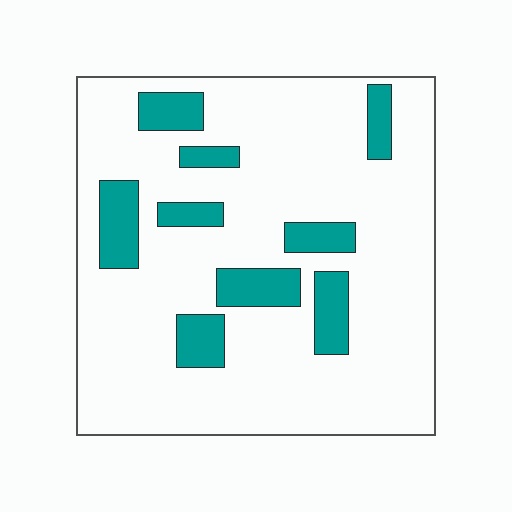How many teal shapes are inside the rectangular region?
9.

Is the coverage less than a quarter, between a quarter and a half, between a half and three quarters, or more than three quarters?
Less than a quarter.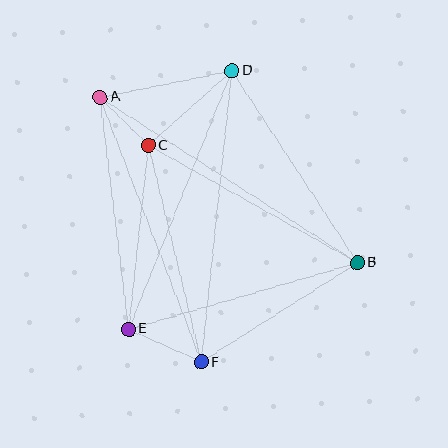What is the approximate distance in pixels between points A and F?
The distance between A and F is approximately 283 pixels.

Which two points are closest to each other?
Points A and C are closest to each other.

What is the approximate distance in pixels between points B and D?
The distance between B and D is approximately 229 pixels.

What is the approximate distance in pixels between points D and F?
The distance between D and F is approximately 293 pixels.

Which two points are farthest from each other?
Points A and B are farthest from each other.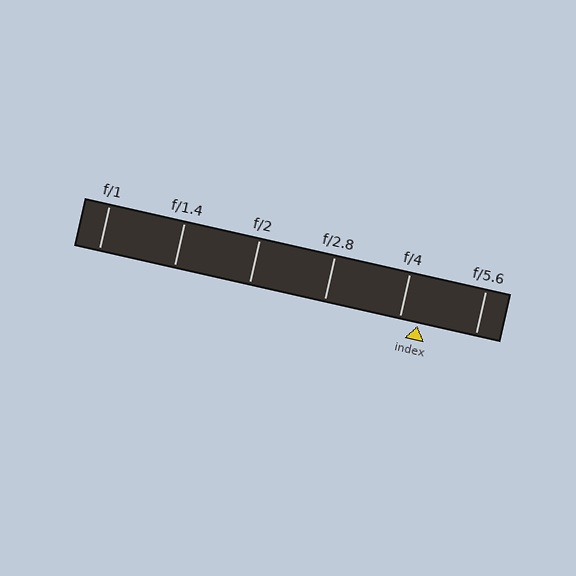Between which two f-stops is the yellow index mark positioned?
The index mark is between f/4 and f/5.6.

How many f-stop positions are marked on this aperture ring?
There are 6 f-stop positions marked.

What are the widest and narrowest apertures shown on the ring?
The widest aperture shown is f/1 and the narrowest is f/5.6.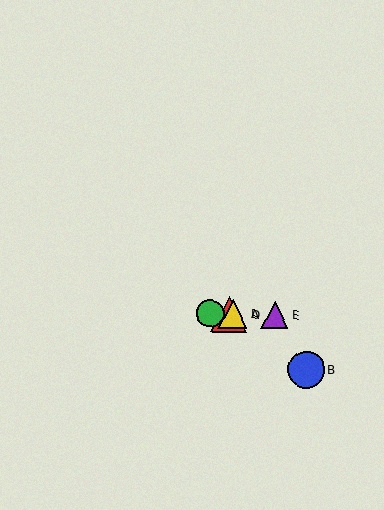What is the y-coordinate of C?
Object C is at y≈314.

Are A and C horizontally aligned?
Yes, both are at y≈314.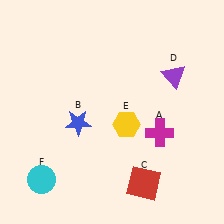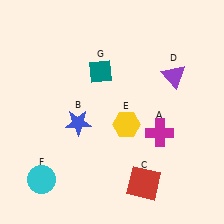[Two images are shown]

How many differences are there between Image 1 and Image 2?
There is 1 difference between the two images.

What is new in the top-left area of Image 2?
A teal diamond (G) was added in the top-left area of Image 2.